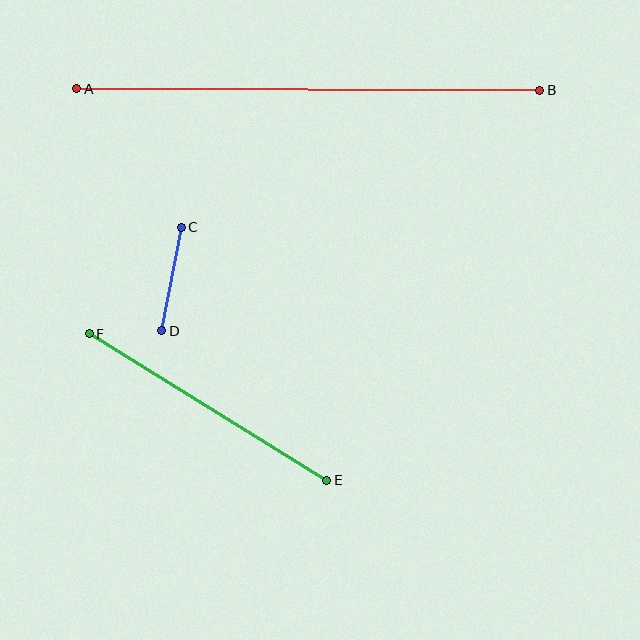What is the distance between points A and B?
The distance is approximately 463 pixels.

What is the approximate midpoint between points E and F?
The midpoint is at approximately (208, 407) pixels.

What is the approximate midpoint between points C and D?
The midpoint is at approximately (171, 279) pixels.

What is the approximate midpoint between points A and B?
The midpoint is at approximately (308, 89) pixels.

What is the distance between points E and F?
The distance is approximately 279 pixels.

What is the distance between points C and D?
The distance is approximately 105 pixels.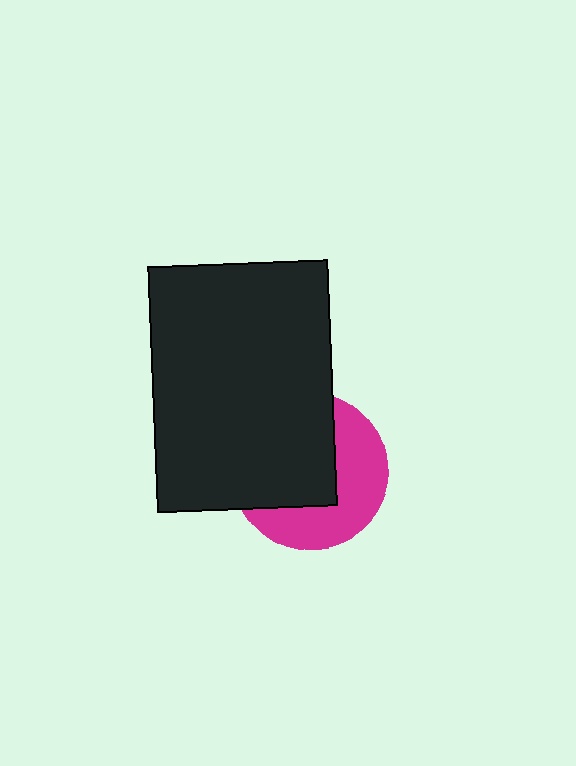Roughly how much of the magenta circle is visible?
About half of it is visible (roughly 46%).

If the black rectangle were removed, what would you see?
You would see the complete magenta circle.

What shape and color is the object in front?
The object in front is a black rectangle.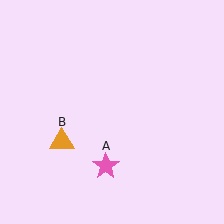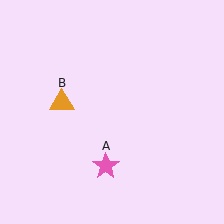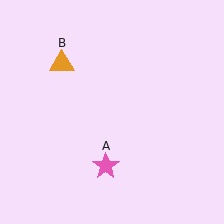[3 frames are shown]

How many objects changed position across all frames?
1 object changed position: orange triangle (object B).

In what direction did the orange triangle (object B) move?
The orange triangle (object B) moved up.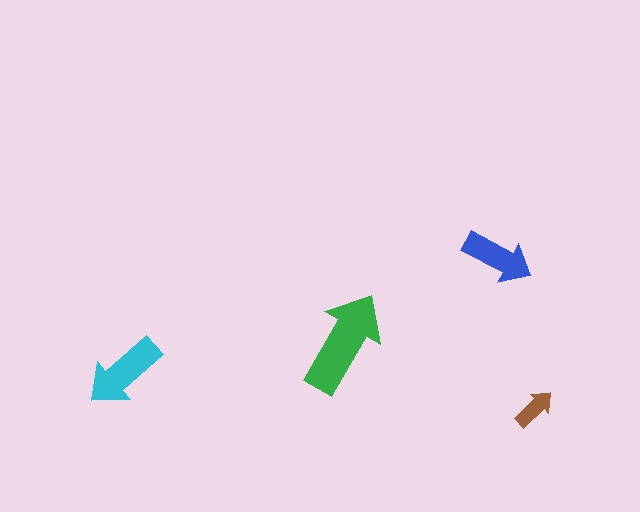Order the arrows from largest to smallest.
the green one, the cyan one, the blue one, the brown one.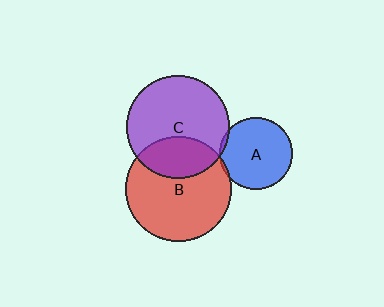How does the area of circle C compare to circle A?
Approximately 2.0 times.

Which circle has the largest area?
Circle B (red).